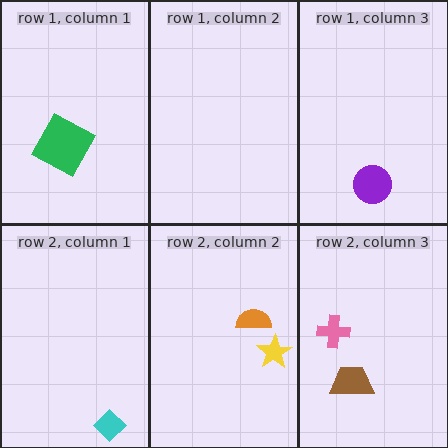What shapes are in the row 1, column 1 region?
The green square.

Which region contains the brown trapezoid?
The row 2, column 3 region.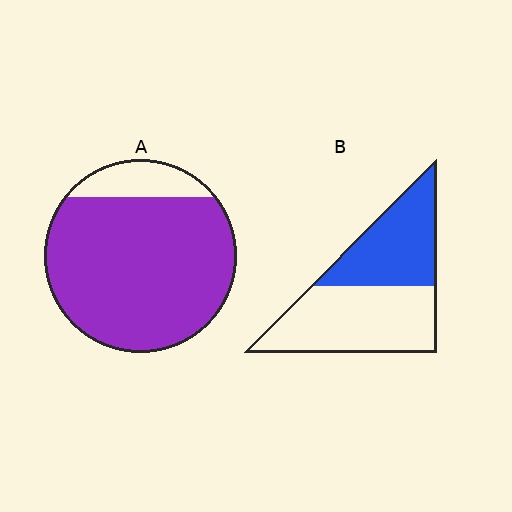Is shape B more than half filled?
No.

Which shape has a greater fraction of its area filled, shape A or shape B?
Shape A.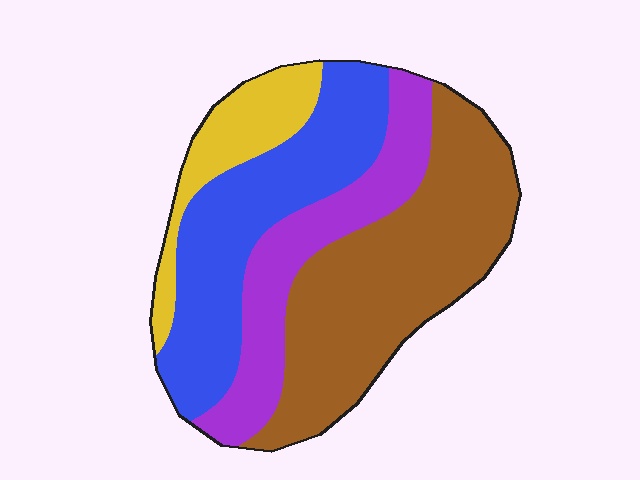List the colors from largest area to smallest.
From largest to smallest: brown, blue, purple, yellow.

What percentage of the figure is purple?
Purple covers roughly 20% of the figure.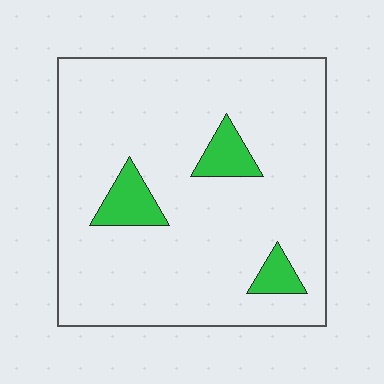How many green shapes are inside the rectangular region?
3.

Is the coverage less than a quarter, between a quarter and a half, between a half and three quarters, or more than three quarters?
Less than a quarter.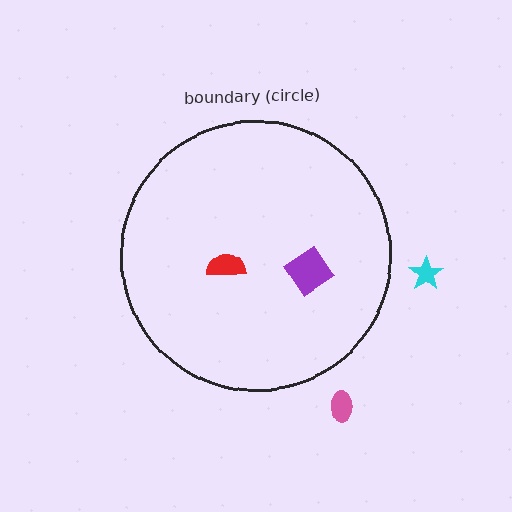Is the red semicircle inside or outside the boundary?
Inside.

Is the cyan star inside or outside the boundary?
Outside.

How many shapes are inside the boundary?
2 inside, 2 outside.